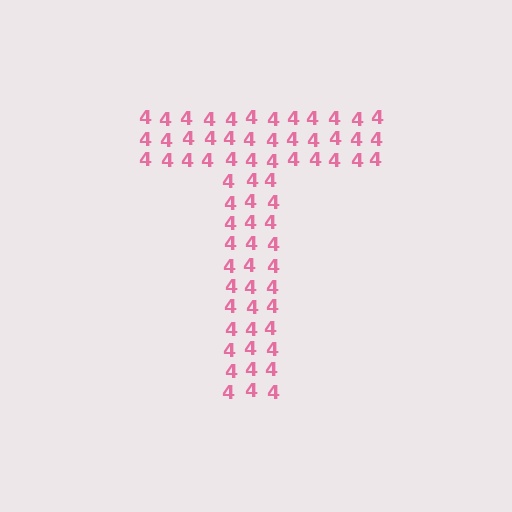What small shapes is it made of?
It is made of small digit 4's.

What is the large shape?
The large shape is the letter T.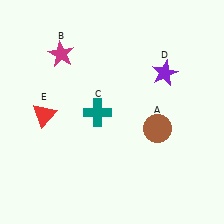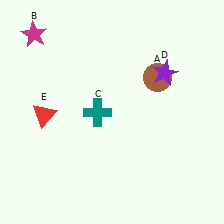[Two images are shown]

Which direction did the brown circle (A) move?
The brown circle (A) moved up.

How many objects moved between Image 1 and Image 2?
2 objects moved between the two images.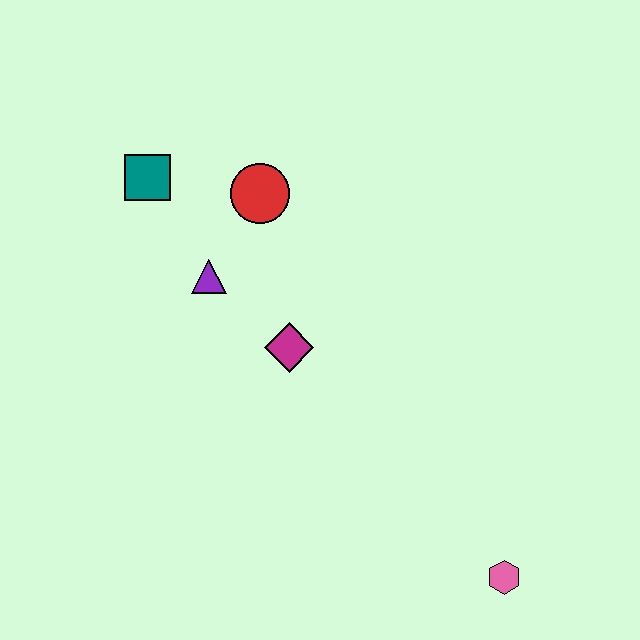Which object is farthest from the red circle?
The pink hexagon is farthest from the red circle.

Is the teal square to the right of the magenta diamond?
No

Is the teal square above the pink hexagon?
Yes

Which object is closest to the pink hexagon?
The magenta diamond is closest to the pink hexagon.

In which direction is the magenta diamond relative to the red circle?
The magenta diamond is below the red circle.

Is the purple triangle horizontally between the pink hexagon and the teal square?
Yes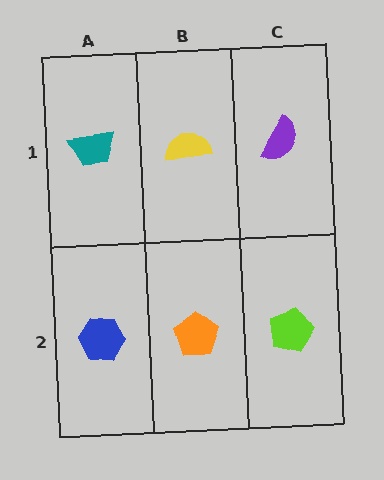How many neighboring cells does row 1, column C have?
2.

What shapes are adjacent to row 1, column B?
An orange pentagon (row 2, column B), a teal trapezoid (row 1, column A), a purple semicircle (row 1, column C).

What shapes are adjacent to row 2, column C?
A purple semicircle (row 1, column C), an orange pentagon (row 2, column B).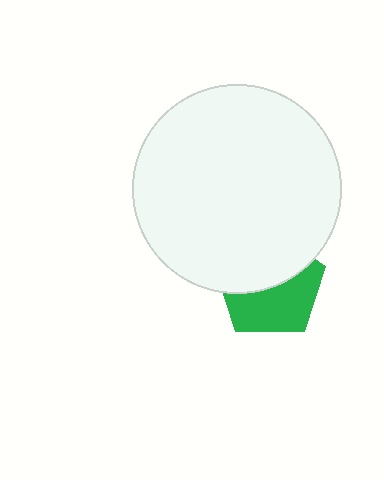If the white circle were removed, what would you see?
You would see the complete green pentagon.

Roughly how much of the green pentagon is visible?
About half of it is visible (roughly 51%).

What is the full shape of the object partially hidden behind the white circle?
The partially hidden object is a green pentagon.